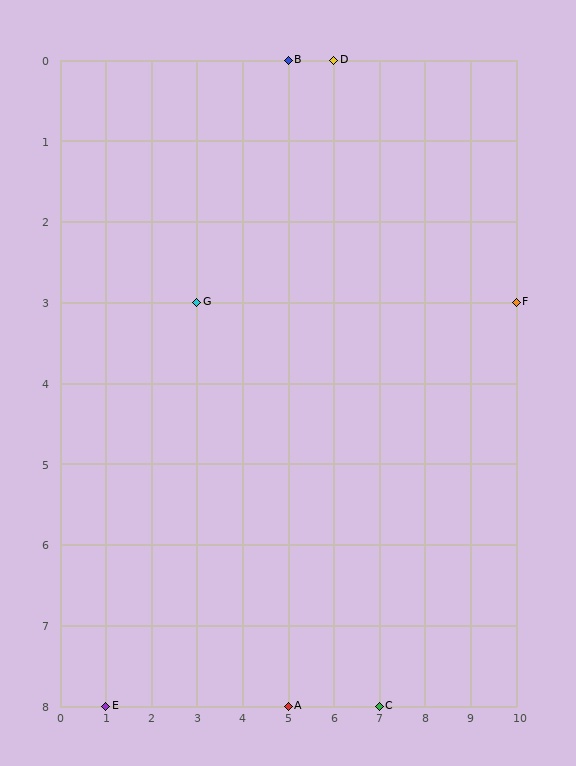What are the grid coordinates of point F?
Point F is at grid coordinates (10, 3).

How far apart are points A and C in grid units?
Points A and C are 2 columns apart.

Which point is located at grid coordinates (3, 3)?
Point G is at (3, 3).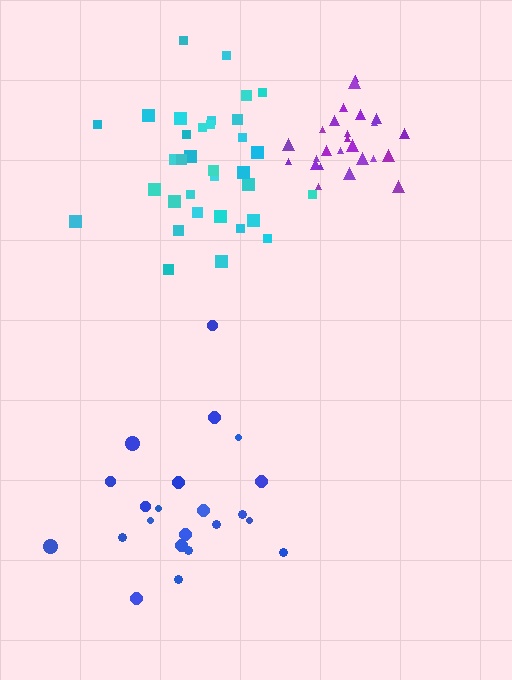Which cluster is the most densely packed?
Purple.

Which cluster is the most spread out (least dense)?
Blue.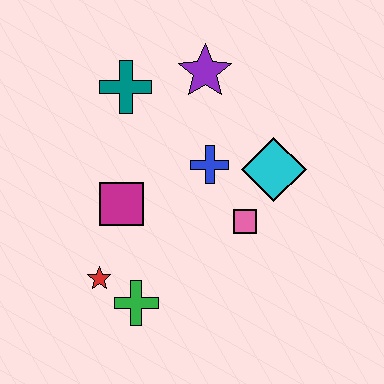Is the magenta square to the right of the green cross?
No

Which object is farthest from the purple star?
The green cross is farthest from the purple star.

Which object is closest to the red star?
The green cross is closest to the red star.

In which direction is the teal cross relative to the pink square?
The teal cross is above the pink square.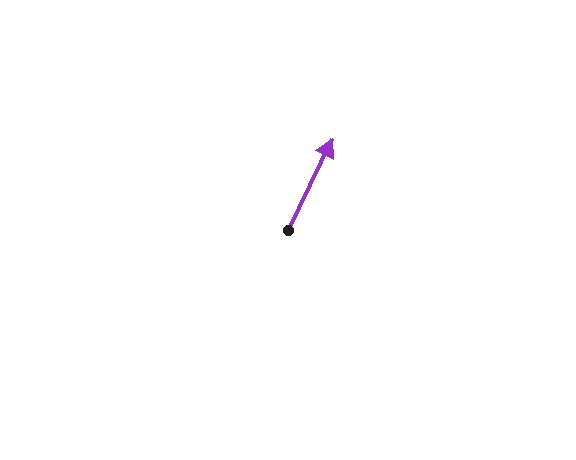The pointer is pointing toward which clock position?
Roughly 1 o'clock.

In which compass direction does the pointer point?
Northeast.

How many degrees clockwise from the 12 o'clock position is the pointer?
Approximately 26 degrees.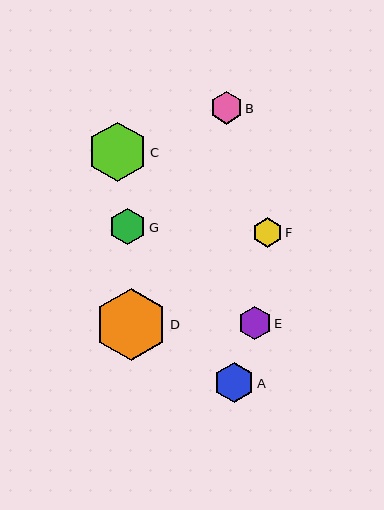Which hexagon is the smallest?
Hexagon F is the smallest with a size of approximately 30 pixels.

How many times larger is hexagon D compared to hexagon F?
Hexagon D is approximately 2.4 times the size of hexagon F.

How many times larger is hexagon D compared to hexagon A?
Hexagon D is approximately 1.8 times the size of hexagon A.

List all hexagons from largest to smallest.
From largest to smallest: D, C, A, G, E, B, F.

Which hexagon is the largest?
Hexagon D is the largest with a size of approximately 72 pixels.